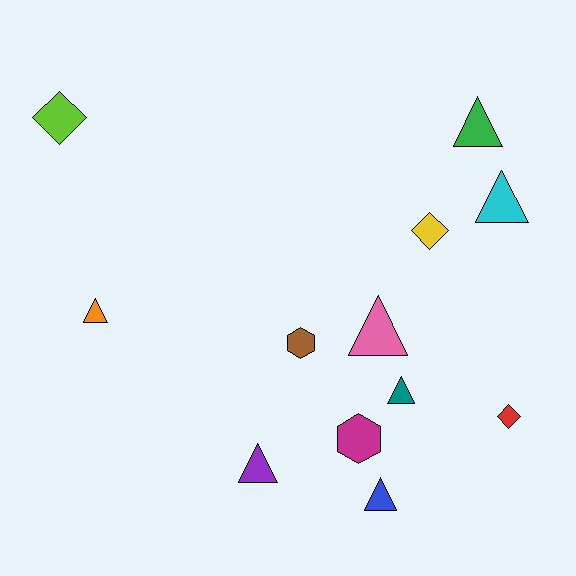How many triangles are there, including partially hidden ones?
There are 7 triangles.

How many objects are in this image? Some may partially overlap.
There are 12 objects.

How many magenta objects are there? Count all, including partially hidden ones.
There is 1 magenta object.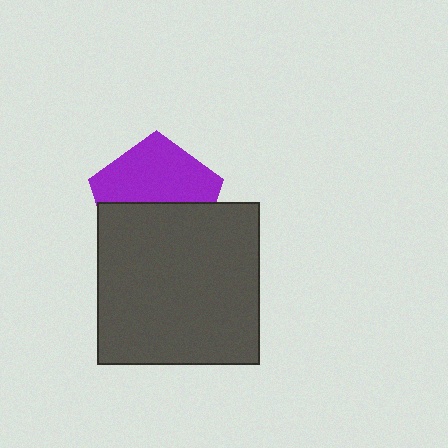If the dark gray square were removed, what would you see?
You would see the complete purple pentagon.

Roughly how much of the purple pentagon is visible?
About half of it is visible (roughly 51%).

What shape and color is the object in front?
The object in front is a dark gray square.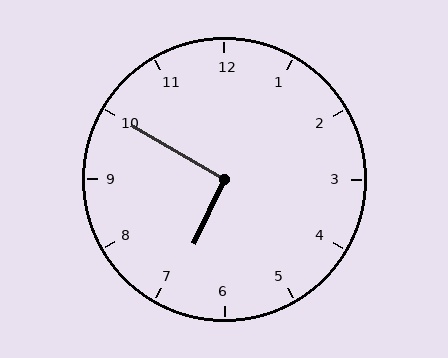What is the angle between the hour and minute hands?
Approximately 95 degrees.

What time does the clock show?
6:50.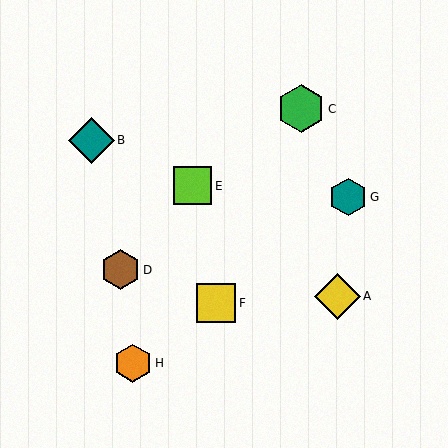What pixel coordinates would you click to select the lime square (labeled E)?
Click at (193, 186) to select the lime square E.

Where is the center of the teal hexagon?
The center of the teal hexagon is at (348, 197).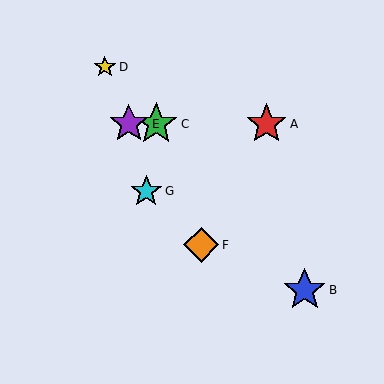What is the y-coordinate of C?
Object C is at y≈124.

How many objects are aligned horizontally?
3 objects (A, C, E) are aligned horizontally.